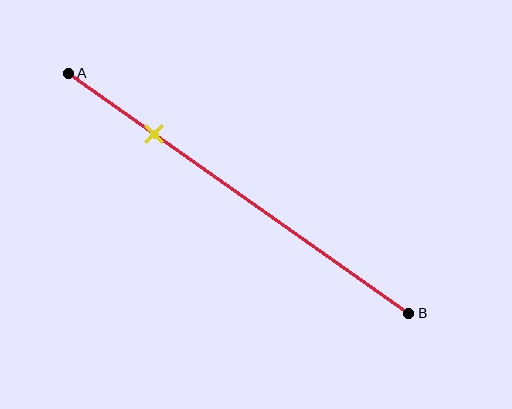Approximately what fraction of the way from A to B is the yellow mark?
The yellow mark is approximately 25% of the way from A to B.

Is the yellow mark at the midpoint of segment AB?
No, the mark is at about 25% from A, not at the 50% midpoint.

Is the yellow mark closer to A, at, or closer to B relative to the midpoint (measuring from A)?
The yellow mark is closer to point A than the midpoint of segment AB.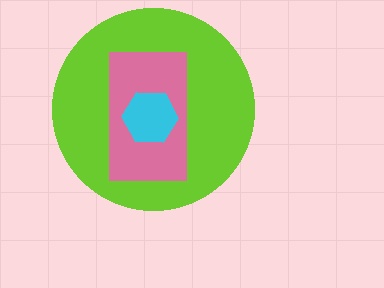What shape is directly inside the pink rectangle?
The cyan hexagon.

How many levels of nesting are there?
3.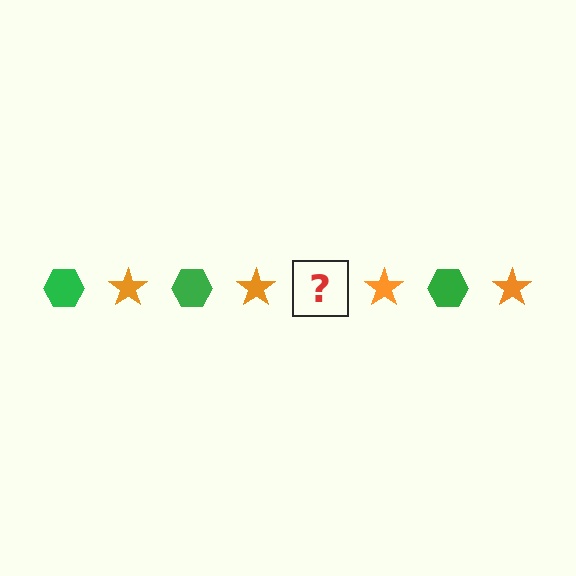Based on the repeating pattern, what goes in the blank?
The blank should be a green hexagon.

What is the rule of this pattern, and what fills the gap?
The rule is that the pattern alternates between green hexagon and orange star. The gap should be filled with a green hexagon.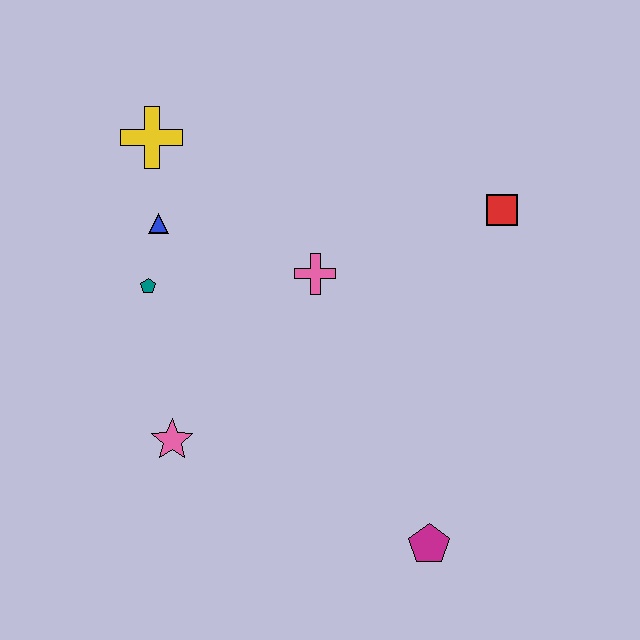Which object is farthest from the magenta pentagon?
The yellow cross is farthest from the magenta pentagon.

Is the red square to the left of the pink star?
No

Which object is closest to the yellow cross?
The blue triangle is closest to the yellow cross.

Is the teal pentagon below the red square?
Yes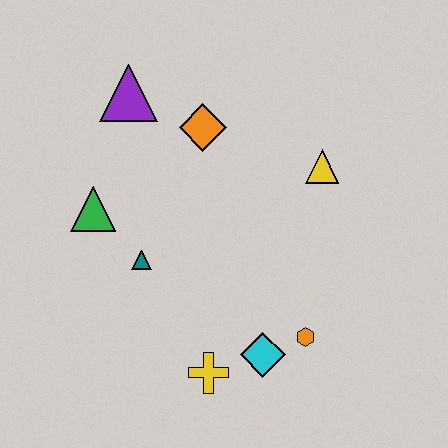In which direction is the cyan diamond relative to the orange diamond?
The cyan diamond is below the orange diamond.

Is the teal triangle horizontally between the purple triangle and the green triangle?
No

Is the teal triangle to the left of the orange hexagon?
Yes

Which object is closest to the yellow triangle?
The orange diamond is closest to the yellow triangle.